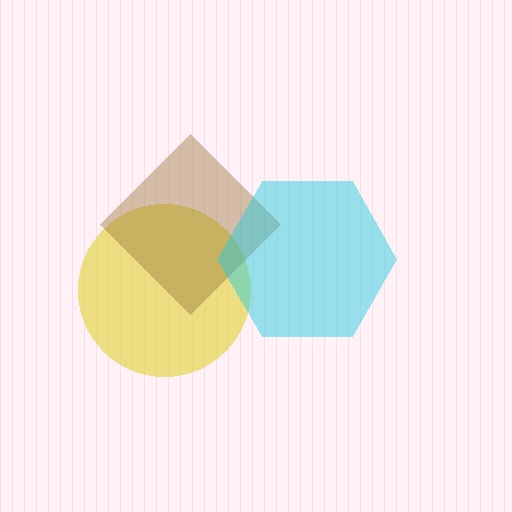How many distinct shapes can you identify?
There are 3 distinct shapes: a yellow circle, a brown diamond, a cyan hexagon.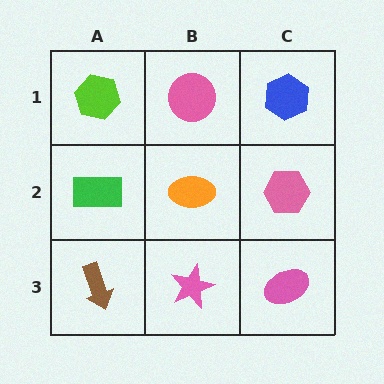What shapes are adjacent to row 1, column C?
A pink hexagon (row 2, column C), a pink circle (row 1, column B).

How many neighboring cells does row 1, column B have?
3.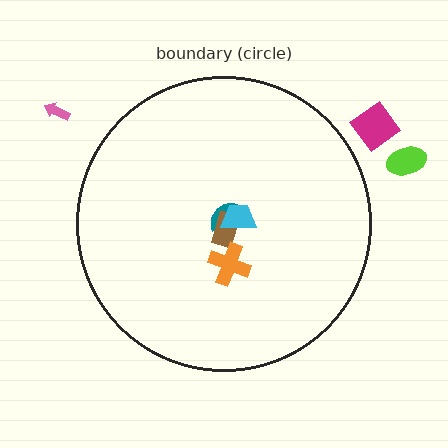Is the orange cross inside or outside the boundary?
Inside.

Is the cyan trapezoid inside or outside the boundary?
Inside.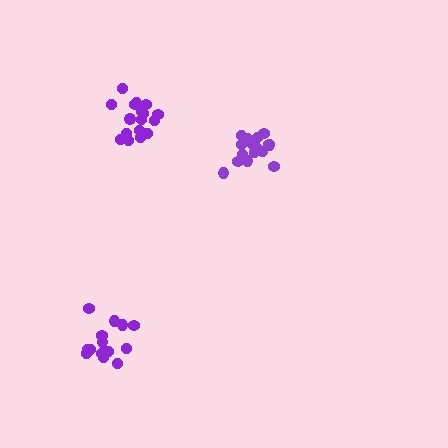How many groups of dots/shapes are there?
There are 3 groups.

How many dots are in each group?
Group 1: 15 dots, Group 2: 20 dots, Group 3: 17 dots (52 total).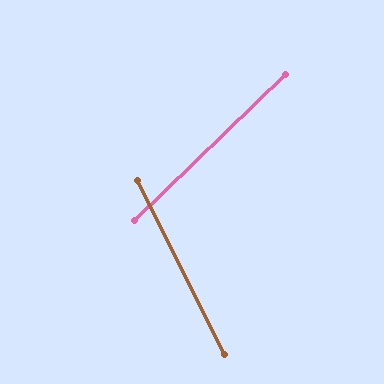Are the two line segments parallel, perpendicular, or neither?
Neither parallel nor perpendicular — they differ by about 72°.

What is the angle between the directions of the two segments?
Approximately 72 degrees.